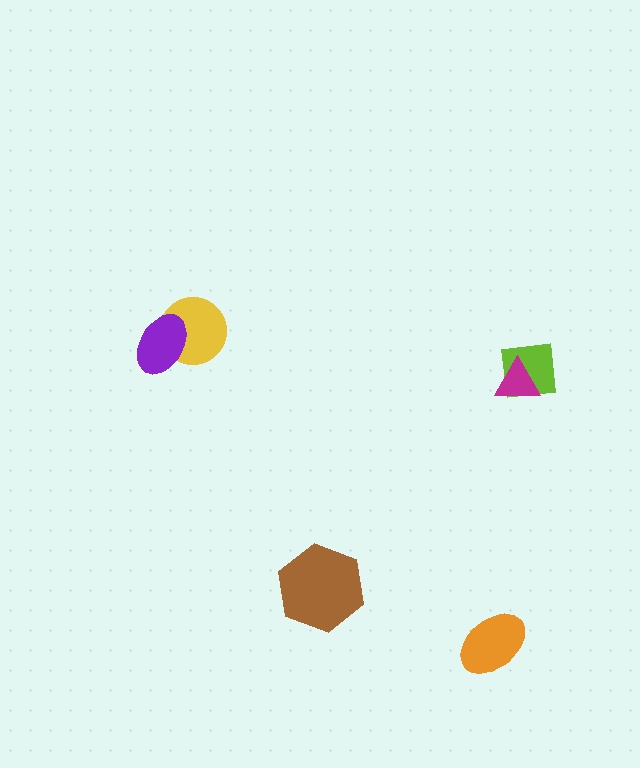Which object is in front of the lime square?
The magenta triangle is in front of the lime square.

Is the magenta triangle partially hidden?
No, no other shape covers it.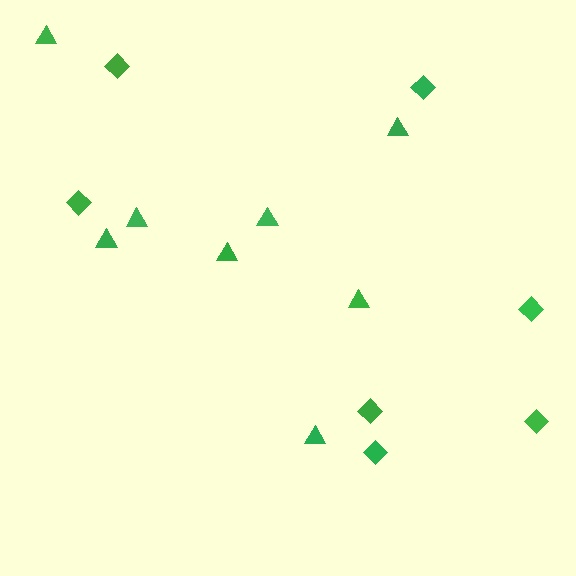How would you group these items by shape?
There are 2 groups: one group of triangles (8) and one group of diamonds (7).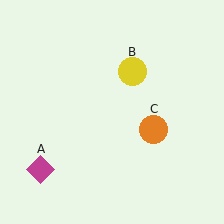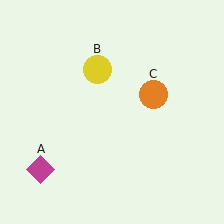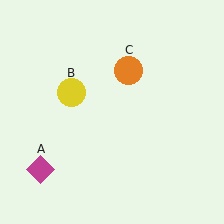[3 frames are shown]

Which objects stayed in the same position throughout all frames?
Magenta diamond (object A) remained stationary.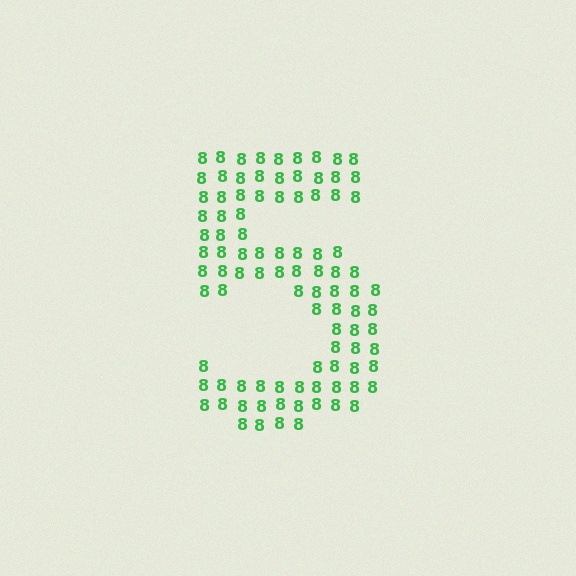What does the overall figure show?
The overall figure shows the digit 5.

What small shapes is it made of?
It is made of small digit 8's.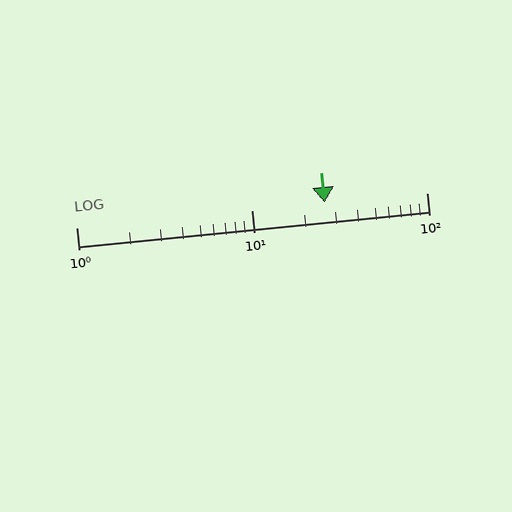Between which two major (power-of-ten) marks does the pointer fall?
The pointer is between 10 and 100.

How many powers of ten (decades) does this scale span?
The scale spans 2 decades, from 1 to 100.